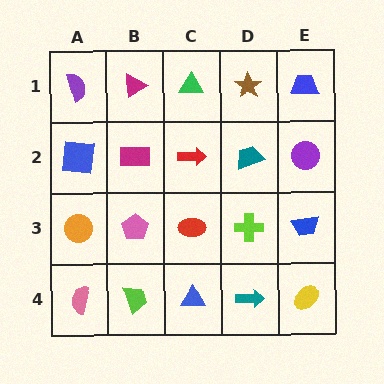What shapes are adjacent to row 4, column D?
A lime cross (row 3, column D), a blue triangle (row 4, column C), a yellow ellipse (row 4, column E).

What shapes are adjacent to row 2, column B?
A magenta triangle (row 1, column B), a pink pentagon (row 3, column B), a blue square (row 2, column A), a red arrow (row 2, column C).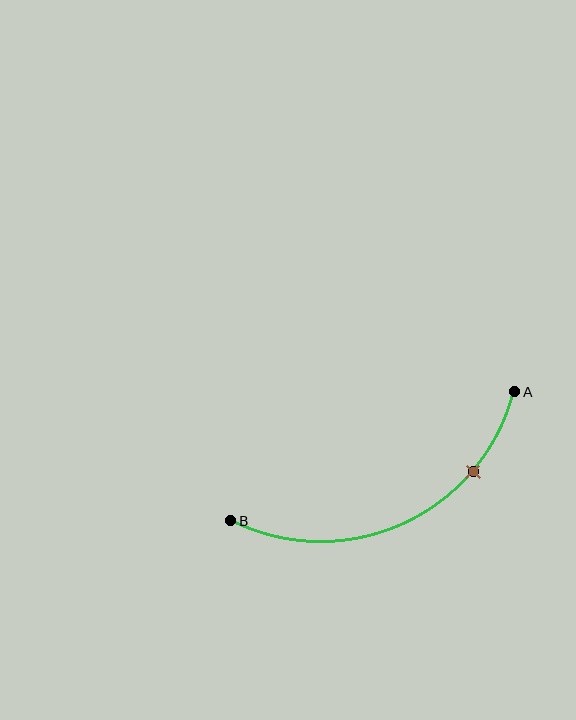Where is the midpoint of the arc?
The arc midpoint is the point on the curve farthest from the straight line joining A and B. It sits below that line.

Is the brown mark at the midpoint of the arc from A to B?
No. The brown mark lies on the arc but is closer to endpoint A. The arc midpoint would be at the point on the curve equidistant along the arc from both A and B.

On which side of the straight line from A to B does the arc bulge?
The arc bulges below the straight line connecting A and B.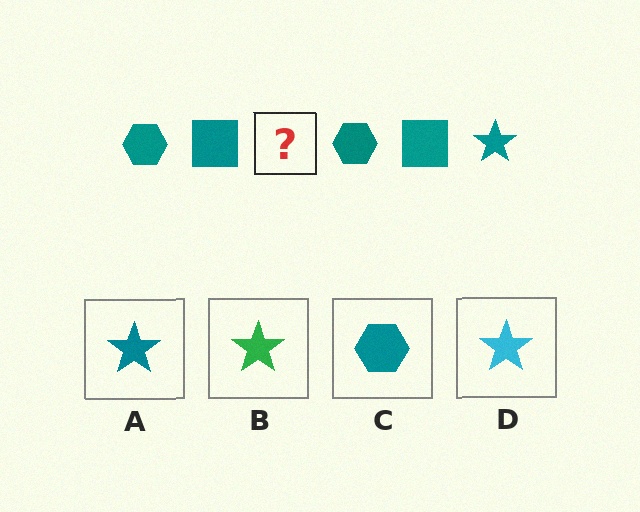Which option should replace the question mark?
Option A.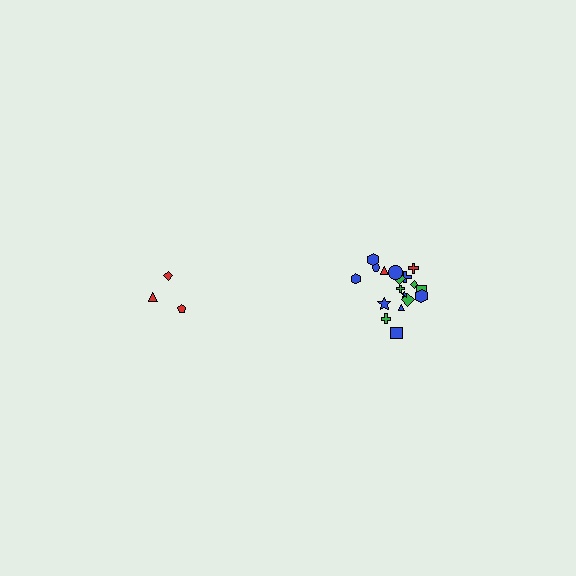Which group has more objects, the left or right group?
The right group.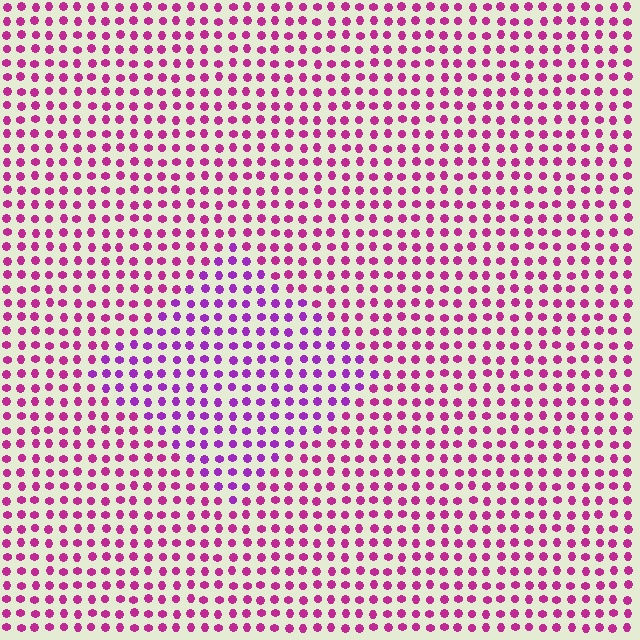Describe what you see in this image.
The image is filled with small magenta elements in a uniform arrangement. A diamond-shaped region is visible where the elements are tinted to a slightly different hue, forming a subtle color boundary.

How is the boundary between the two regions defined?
The boundary is defined purely by a slight shift in hue (about 30 degrees). Spacing, size, and orientation are identical on both sides.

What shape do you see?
I see a diamond.